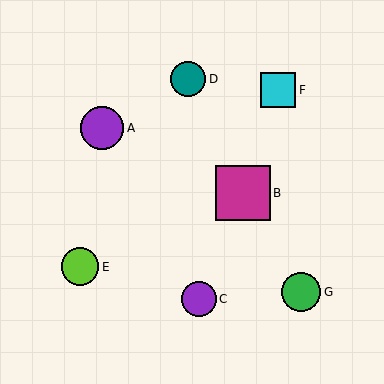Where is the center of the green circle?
The center of the green circle is at (301, 292).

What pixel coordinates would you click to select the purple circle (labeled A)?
Click at (102, 128) to select the purple circle A.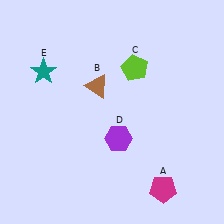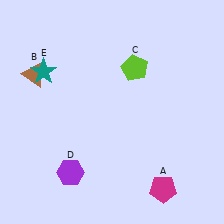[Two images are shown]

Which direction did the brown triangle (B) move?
The brown triangle (B) moved left.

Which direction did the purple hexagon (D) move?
The purple hexagon (D) moved left.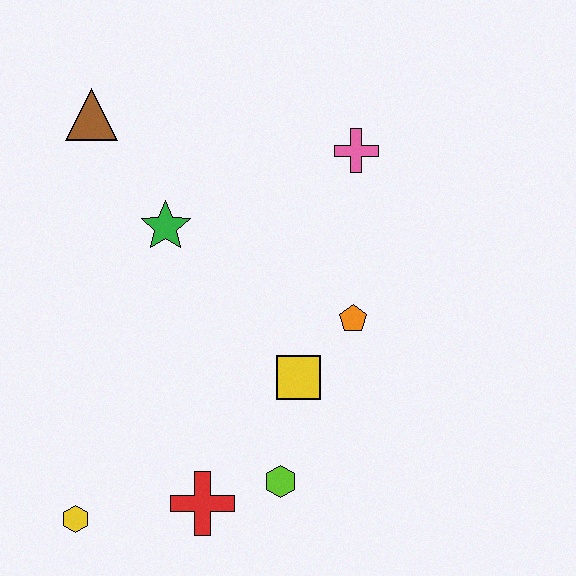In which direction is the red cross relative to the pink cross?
The red cross is below the pink cross.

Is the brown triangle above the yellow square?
Yes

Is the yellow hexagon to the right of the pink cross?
No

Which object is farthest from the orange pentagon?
The yellow hexagon is farthest from the orange pentagon.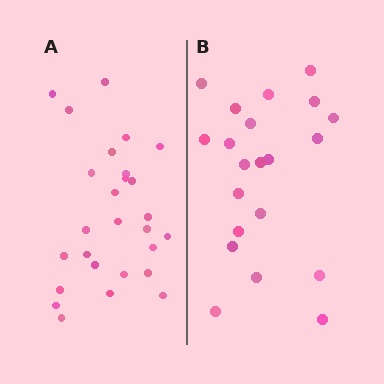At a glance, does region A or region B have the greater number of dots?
Region A (the left region) has more dots.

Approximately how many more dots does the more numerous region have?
Region A has about 6 more dots than region B.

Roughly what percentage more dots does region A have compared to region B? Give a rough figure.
About 30% more.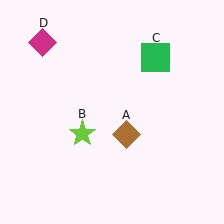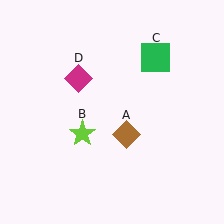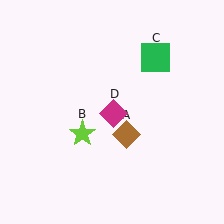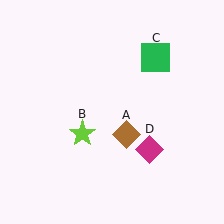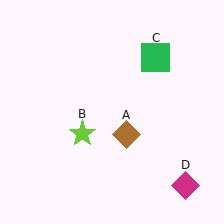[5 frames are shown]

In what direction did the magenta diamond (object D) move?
The magenta diamond (object D) moved down and to the right.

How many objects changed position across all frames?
1 object changed position: magenta diamond (object D).